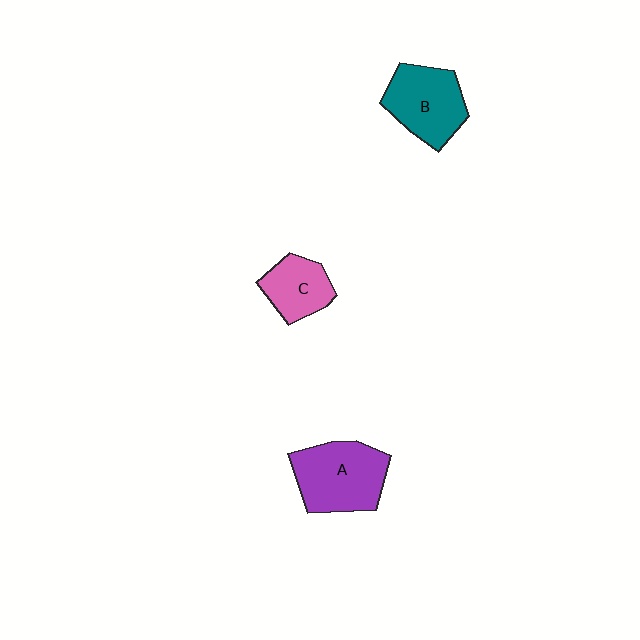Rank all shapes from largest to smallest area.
From largest to smallest: A (purple), B (teal), C (pink).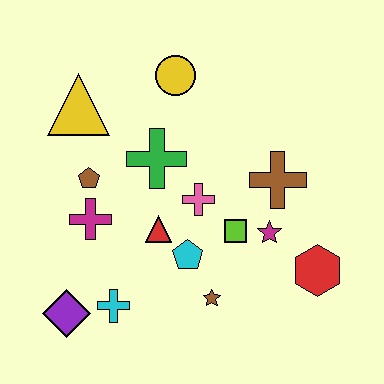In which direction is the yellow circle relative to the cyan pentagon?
The yellow circle is above the cyan pentagon.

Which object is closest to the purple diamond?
The cyan cross is closest to the purple diamond.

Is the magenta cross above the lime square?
Yes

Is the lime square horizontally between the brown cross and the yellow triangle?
Yes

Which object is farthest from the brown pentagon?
The red hexagon is farthest from the brown pentagon.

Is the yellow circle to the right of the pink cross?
No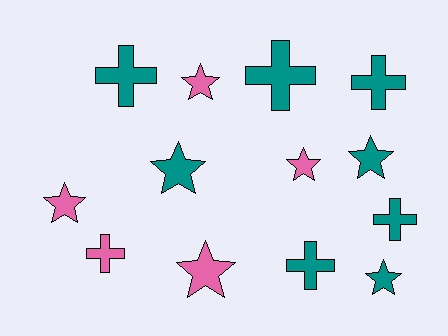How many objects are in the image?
There are 13 objects.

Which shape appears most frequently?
Star, with 7 objects.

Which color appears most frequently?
Teal, with 8 objects.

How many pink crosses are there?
There is 1 pink cross.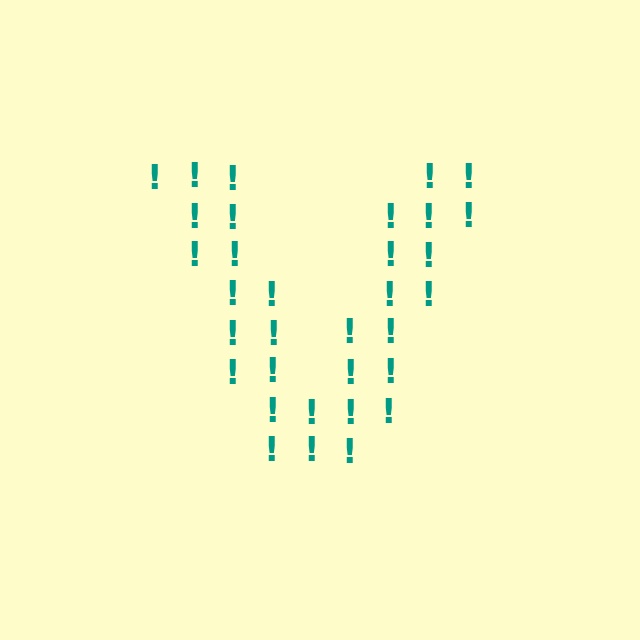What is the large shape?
The large shape is the letter V.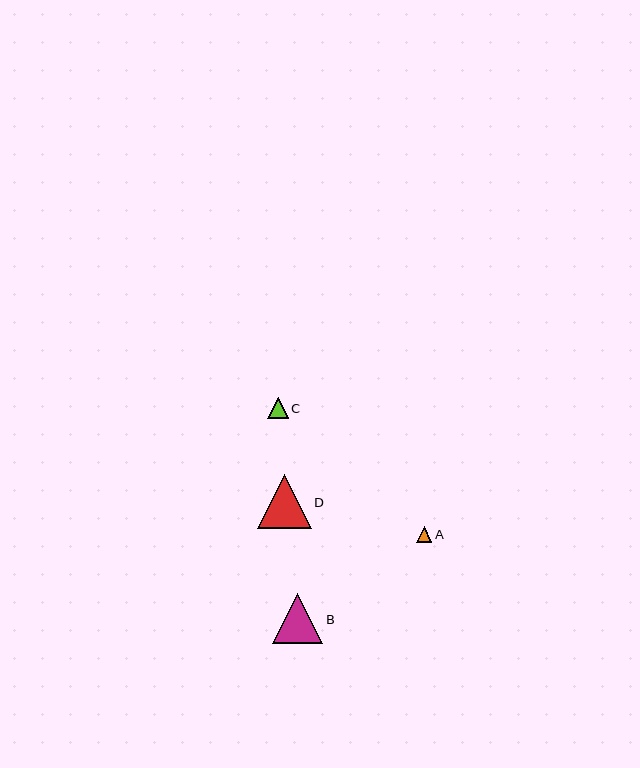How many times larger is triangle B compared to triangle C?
Triangle B is approximately 2.4 times the size of triangle C.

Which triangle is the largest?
Triangle D is the largest with a size of approximately 54 pixels.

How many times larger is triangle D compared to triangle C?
Triangle D is approximately 2.6 times the size of triangle C.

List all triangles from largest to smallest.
From largest to smallest: D, B, C, A.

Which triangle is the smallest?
Triangle A is the smallest with a size of approximately 16 pixels.